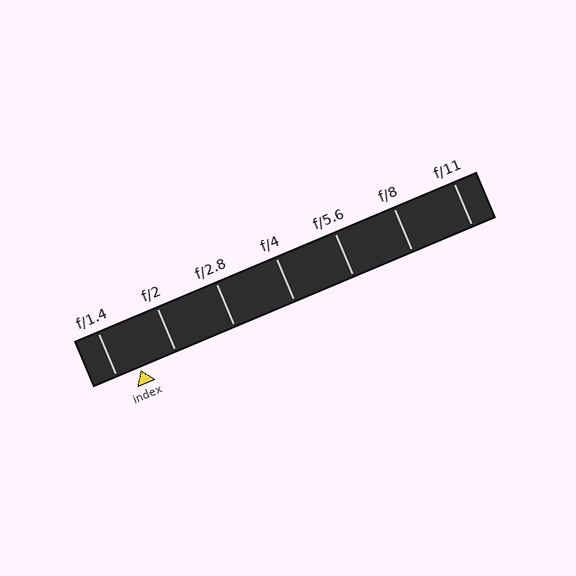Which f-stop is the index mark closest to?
The index mark is closest to f/1.4.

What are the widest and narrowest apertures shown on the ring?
The widest aperture shown is f/1.4 and the narrowest is f/11.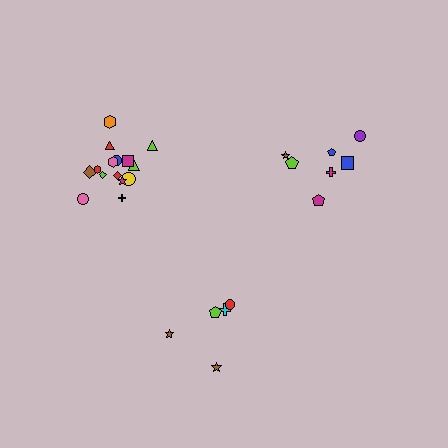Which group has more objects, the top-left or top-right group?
The top-left group.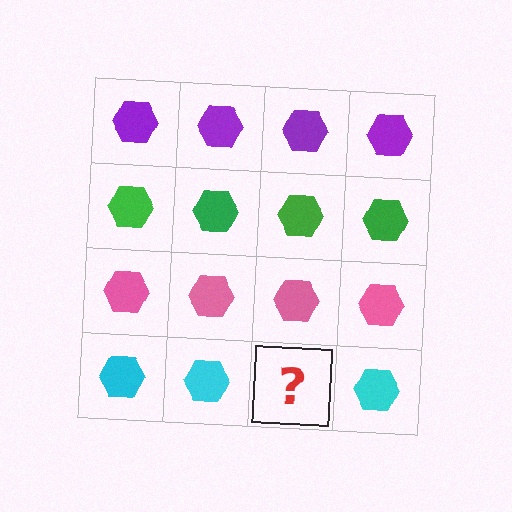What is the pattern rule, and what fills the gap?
The rule is that each row has a consistent color. The gap should be filled with a cyan hexagon.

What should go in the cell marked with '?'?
The missing cell should contain a cyan hexagon.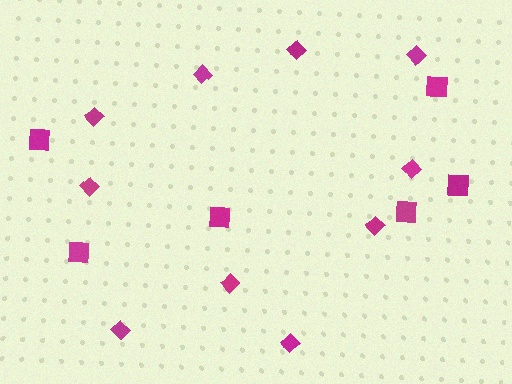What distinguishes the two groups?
There are 2 groups: one group of diamonds (10) and one group of squares (6).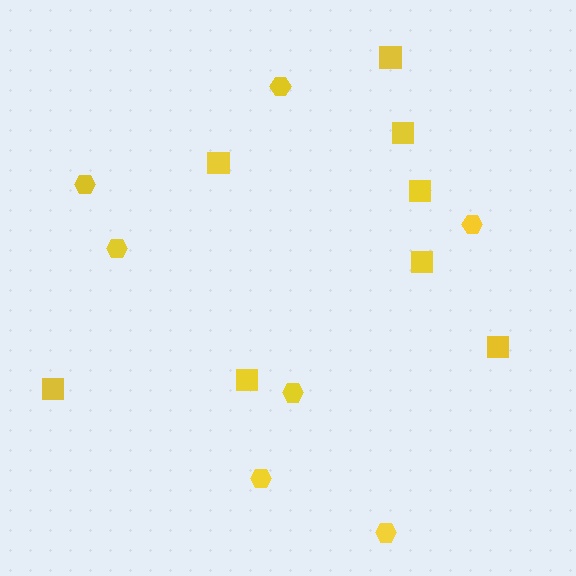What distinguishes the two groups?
There are 2 groups: one group of hexagons (7) and one group of squares (8).